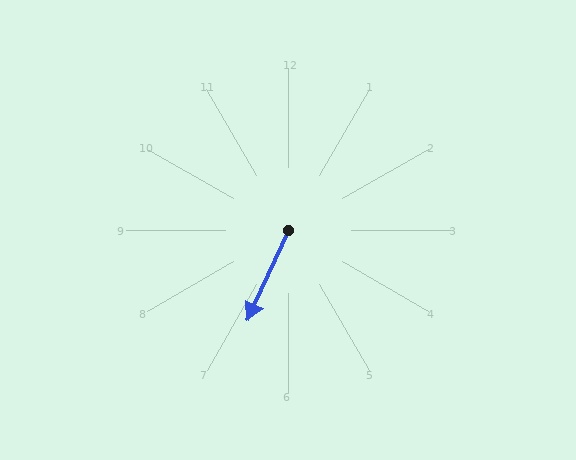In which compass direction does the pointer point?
Southwest.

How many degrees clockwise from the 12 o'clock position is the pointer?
Approximately 204 degrees.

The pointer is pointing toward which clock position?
Roughly 7 o'clock.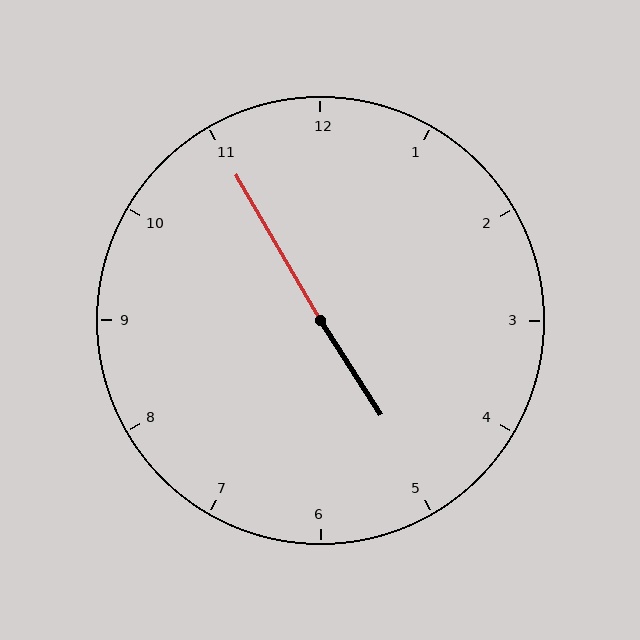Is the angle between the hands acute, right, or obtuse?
It is obtuse.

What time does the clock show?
4:55.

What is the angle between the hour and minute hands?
Approximately 178 degrees.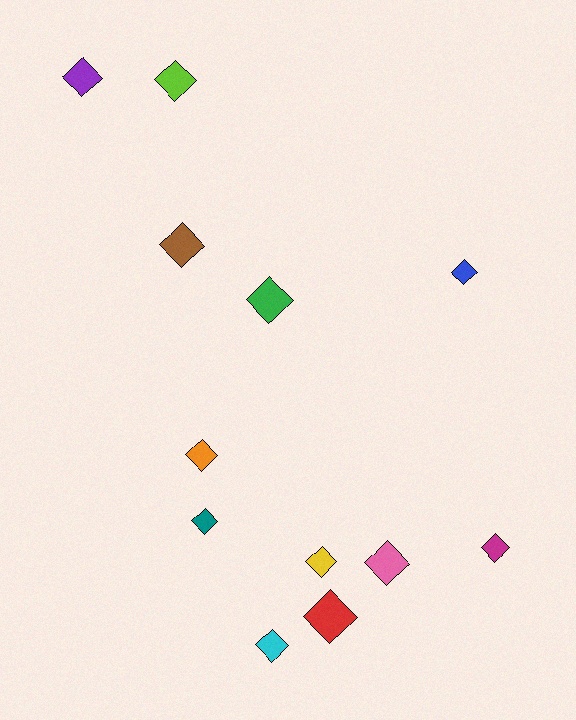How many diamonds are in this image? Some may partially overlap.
There are 12 diamonds.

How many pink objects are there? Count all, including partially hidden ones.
There is 1 pink object.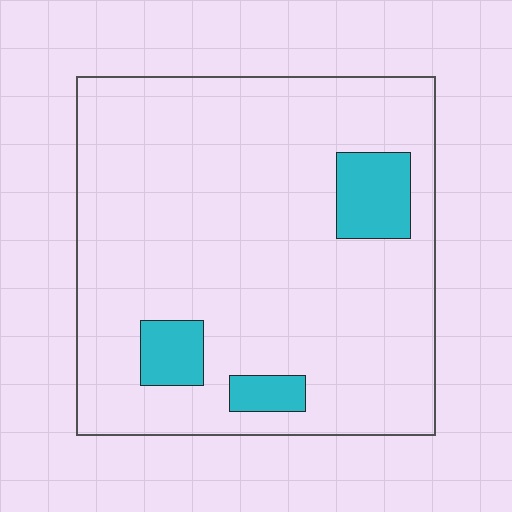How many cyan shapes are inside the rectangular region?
3.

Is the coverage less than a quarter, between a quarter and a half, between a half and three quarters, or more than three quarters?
Less than a quarter.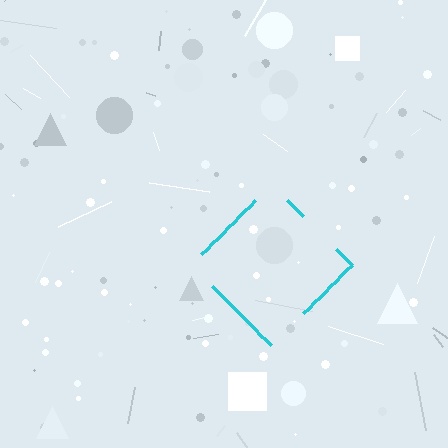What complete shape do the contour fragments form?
The contour fragments form a diamond.